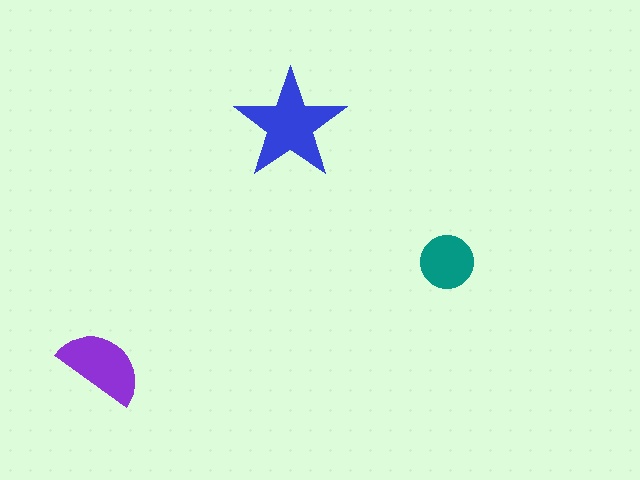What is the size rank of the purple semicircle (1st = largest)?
2nd.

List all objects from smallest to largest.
The teal circle, the purple semicircle, the blue star.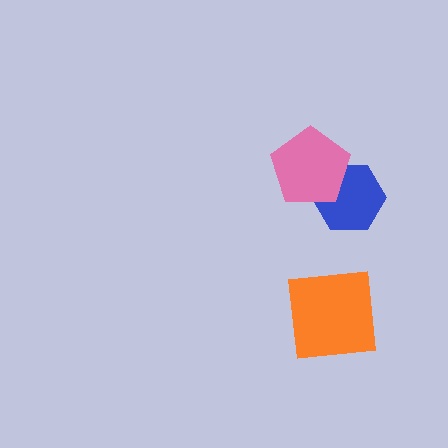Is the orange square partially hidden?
No, no other shape covers it.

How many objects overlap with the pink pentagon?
1 object overlaps with the pink pentagon.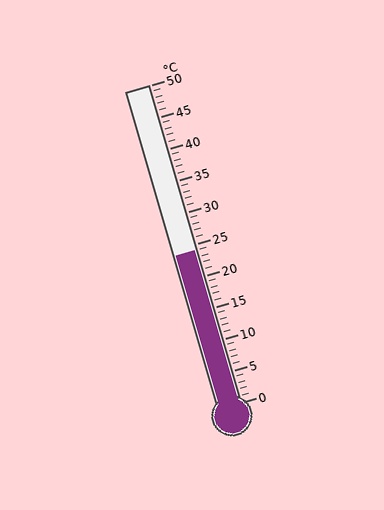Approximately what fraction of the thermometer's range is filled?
The thermometer is filled to approximately 50% of its range.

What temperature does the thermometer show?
The thermometer shows approximately 24°C.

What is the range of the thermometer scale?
The thermometer scale ranges from 0°C to 50°C.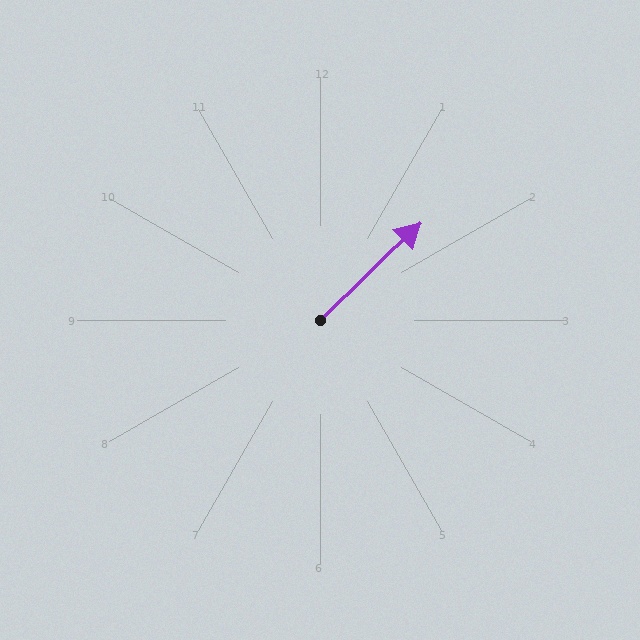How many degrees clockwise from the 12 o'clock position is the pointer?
Approximately 46 degrees.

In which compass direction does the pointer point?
Northeast.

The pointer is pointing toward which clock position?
Roughly 2 o'clock.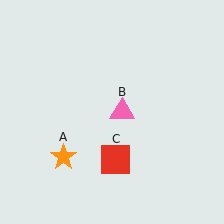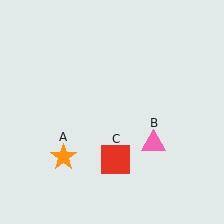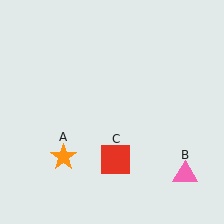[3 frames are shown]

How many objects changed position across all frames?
1 object changed position: pink triangle (object B).